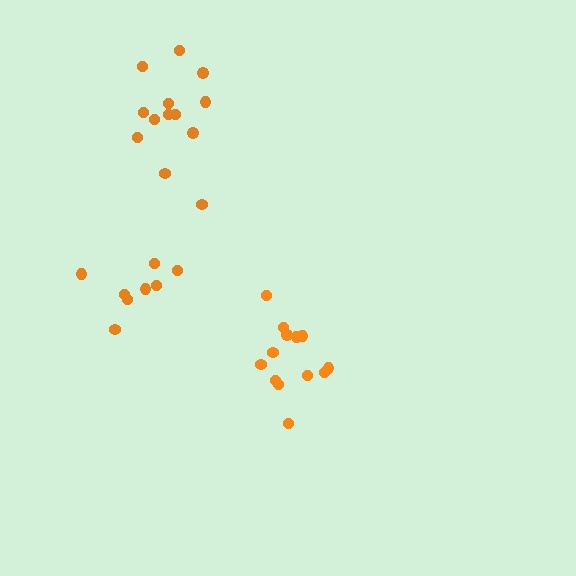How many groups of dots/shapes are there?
There are 3 groups.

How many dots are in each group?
Group 1: 13 dots, Group 2: 13 dots, Group 3: 8 dots (34 total).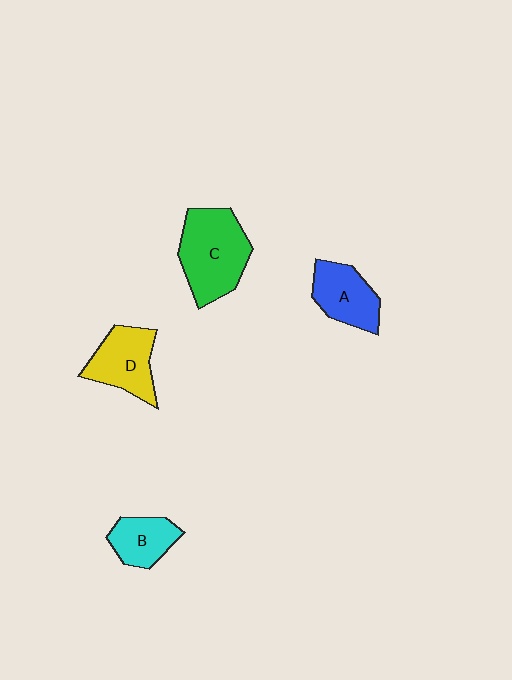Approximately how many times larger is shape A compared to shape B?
Approximately 1.2 times.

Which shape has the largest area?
Shape C (green).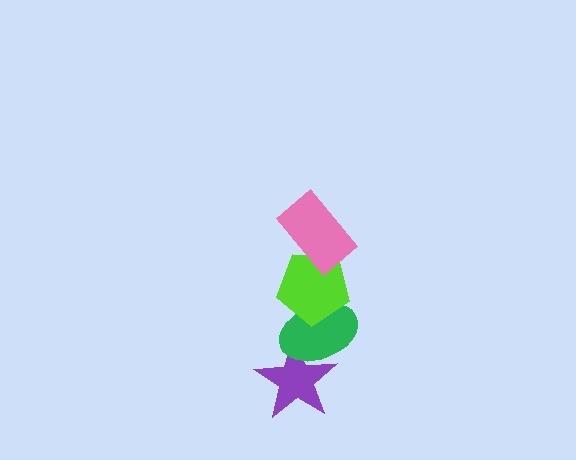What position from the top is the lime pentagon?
The lime pentagon is 2nd from the top.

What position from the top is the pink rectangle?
The pink rectangle is 1st from the top.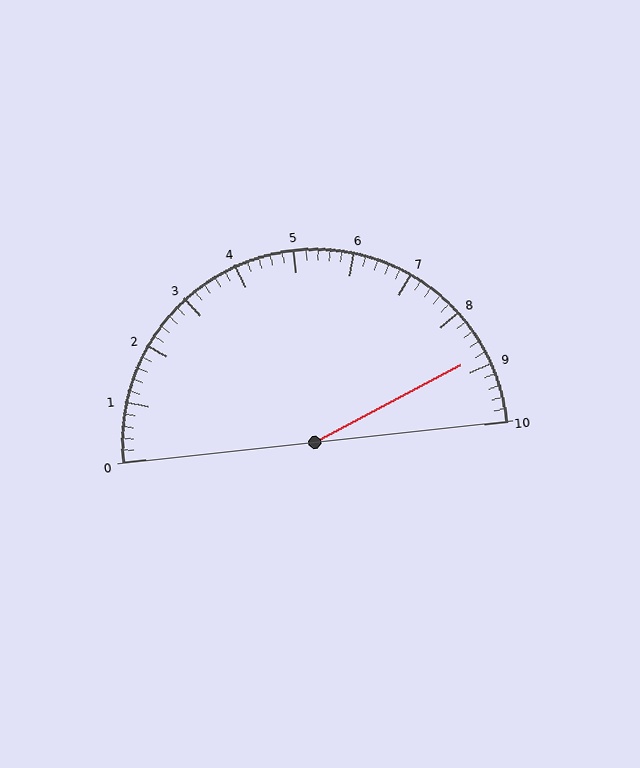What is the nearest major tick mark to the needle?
The nearest major tick mark is 9.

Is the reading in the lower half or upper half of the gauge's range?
The reading is in the upper half of the range (0 to 10).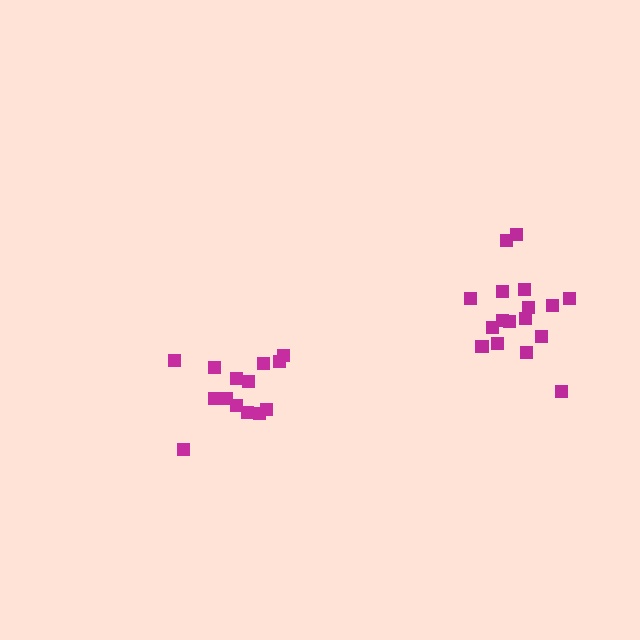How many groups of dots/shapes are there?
There are 2 groups.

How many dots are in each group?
Group 1: 17 dots, Group 2: 14 dots (31 total).